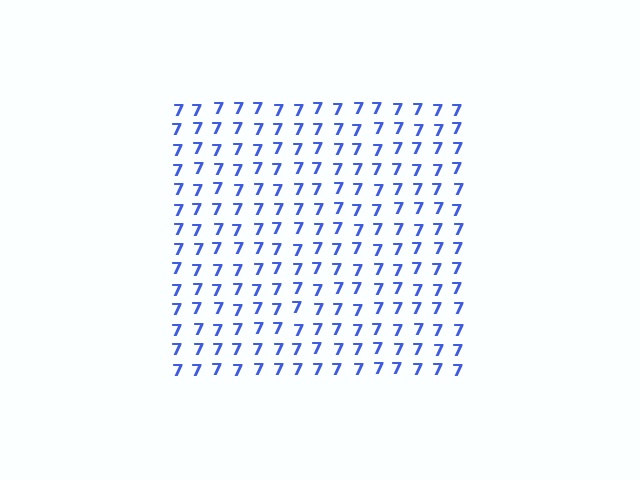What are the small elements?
The small elements are digit 7's.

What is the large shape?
The large shape is a square.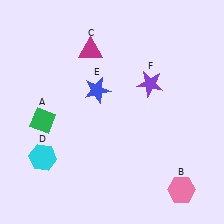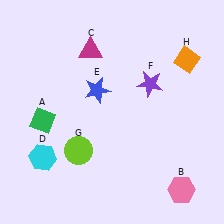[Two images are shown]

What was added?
A lime circle (G), an orange diamond (H) were added in Image 2.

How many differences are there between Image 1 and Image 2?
There are 2 differences between the two images.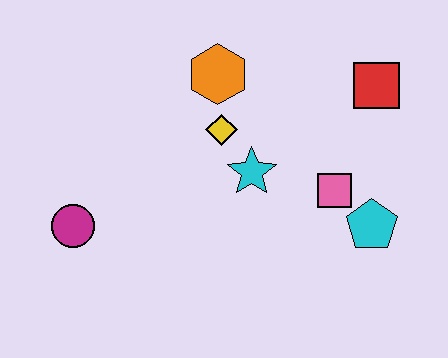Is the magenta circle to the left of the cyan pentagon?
Yes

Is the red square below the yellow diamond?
No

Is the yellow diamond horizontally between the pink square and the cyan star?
No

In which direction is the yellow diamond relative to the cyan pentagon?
The yellow diamond is to the left of the cyan pentagon.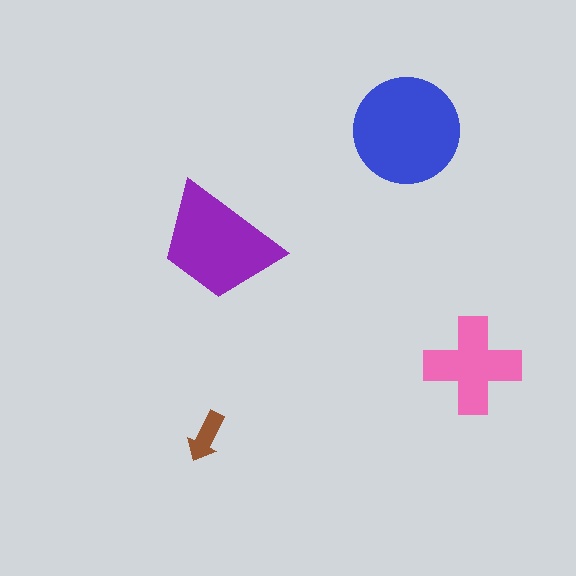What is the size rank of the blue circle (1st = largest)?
1st.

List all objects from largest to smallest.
The blue circle, the purple trapezoid, the pink cross, the brown arrow.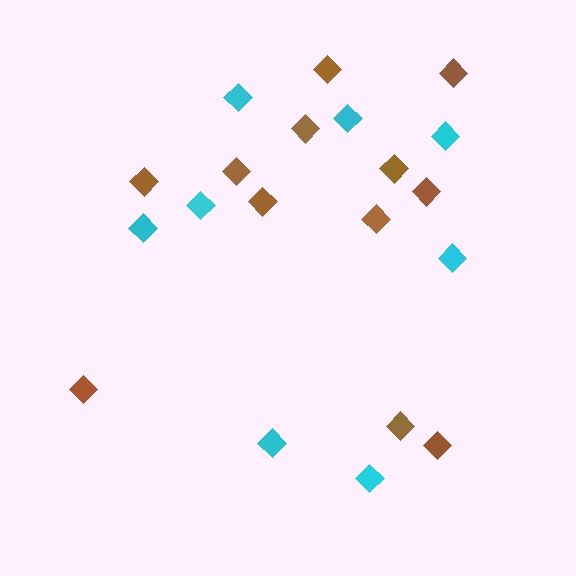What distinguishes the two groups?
There are 2 groups: one group of cyan diamonds (8) and one group of brown diamonds (12).